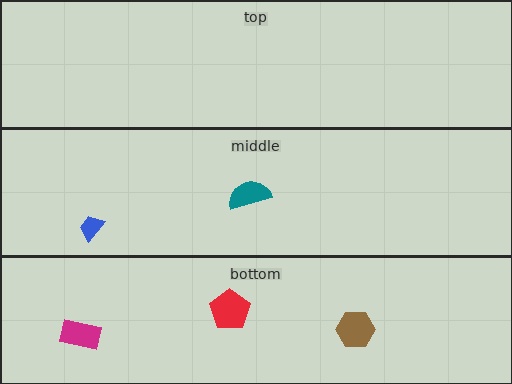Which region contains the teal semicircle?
The middle region.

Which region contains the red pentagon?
The bottom region.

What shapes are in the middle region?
The teal semicircle, the blue trapezoid.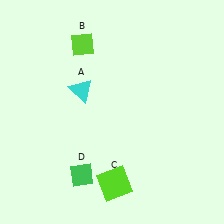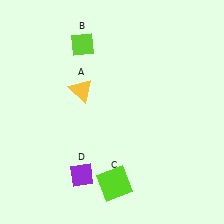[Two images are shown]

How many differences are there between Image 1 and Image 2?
There are 2 differences between the two images.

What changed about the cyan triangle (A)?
In Image 1, A is cyan. In Image 2, it changed to yellow.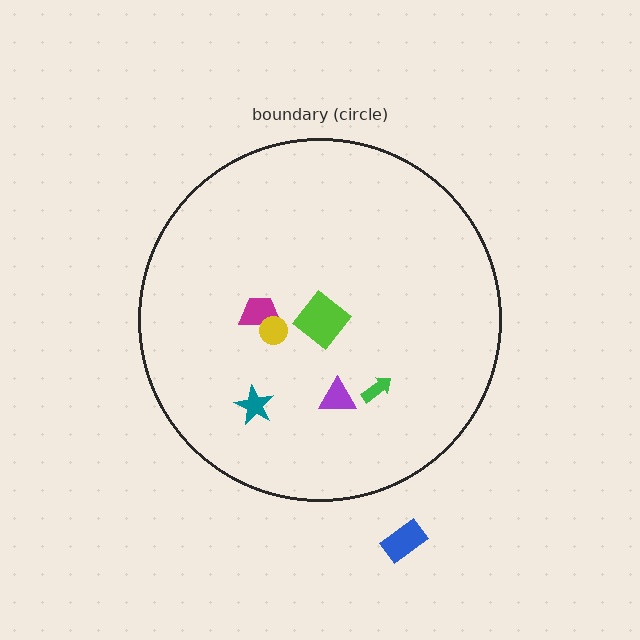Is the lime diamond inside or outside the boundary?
Inside.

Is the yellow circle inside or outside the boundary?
Inside.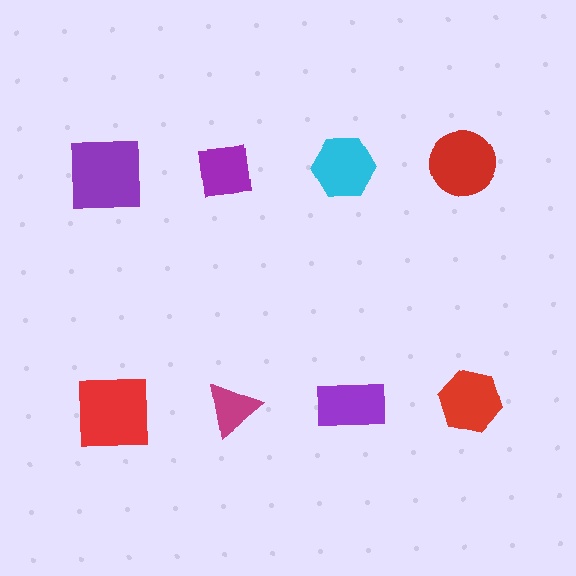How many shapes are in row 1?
4 shapes.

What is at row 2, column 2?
A magenta triangle.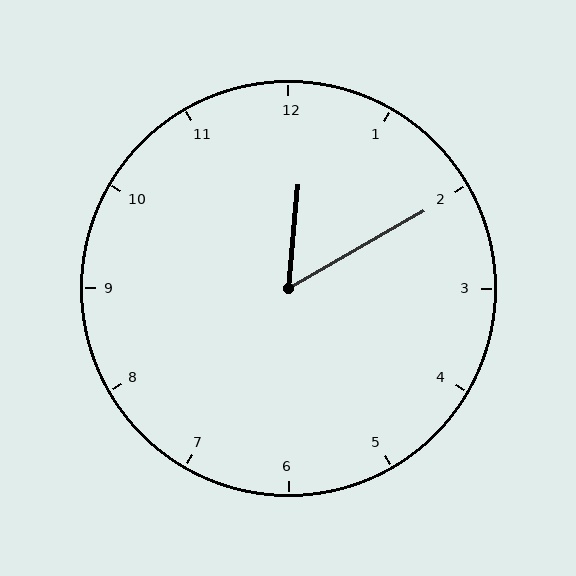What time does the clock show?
12:10.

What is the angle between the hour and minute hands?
Approximately 55 degrees.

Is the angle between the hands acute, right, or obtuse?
It is acute.